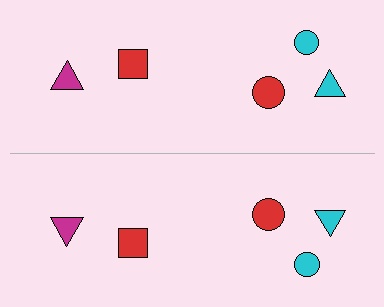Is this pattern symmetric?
Yes, this pattern has bilateral (reflection) symmetry.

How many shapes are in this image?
There are 10 shapes in this image.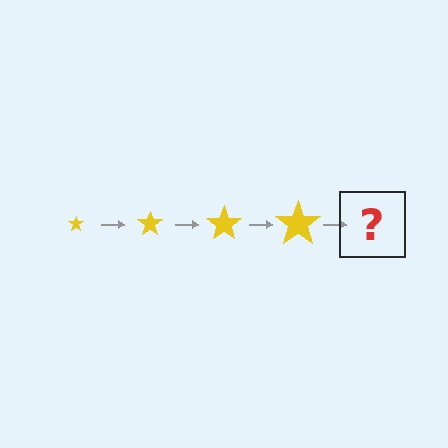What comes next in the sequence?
The next element should be a yellow star, larger than the previous one.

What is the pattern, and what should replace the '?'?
The pattern is that the star gets progressively larger each step. The '?' should be a yellow star, larger than the previous one.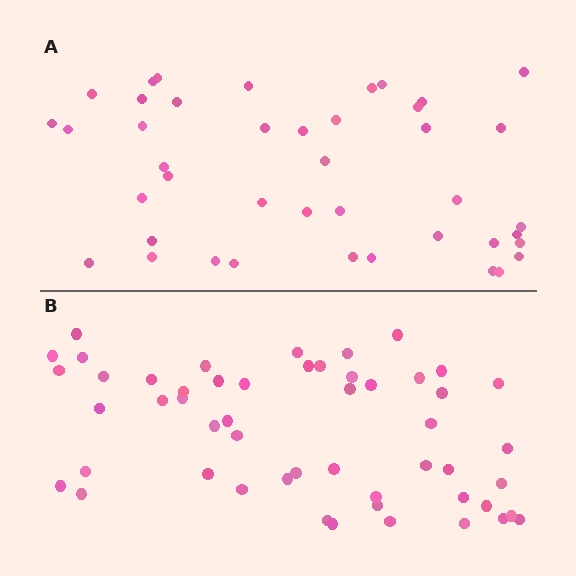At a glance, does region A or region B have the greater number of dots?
Region B (the bottom region) has more dots.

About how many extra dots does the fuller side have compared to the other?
Region B has roughly 10 or so more dots than region A.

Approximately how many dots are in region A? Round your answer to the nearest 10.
About 40 dots. (The exact count is 42, which rounds to 40.)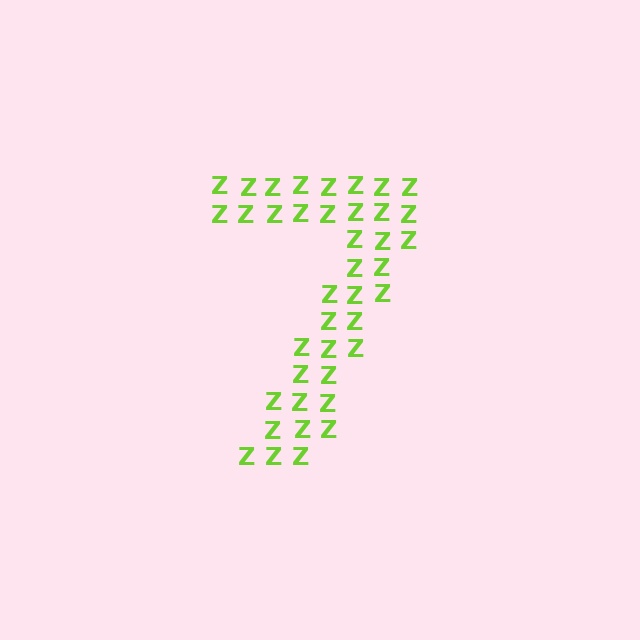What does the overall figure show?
The overall figure shows the digit 7.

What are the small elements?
The small elements are letter Z's.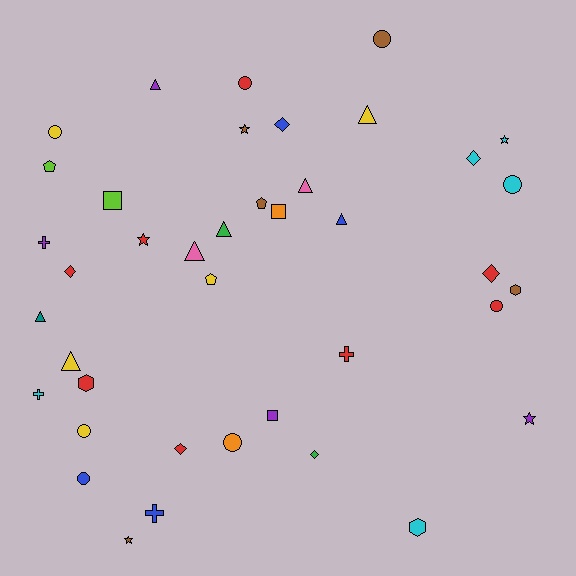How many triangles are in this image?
There are 8 triangles.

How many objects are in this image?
There are 40 objects.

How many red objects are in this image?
There are 8 red objects.